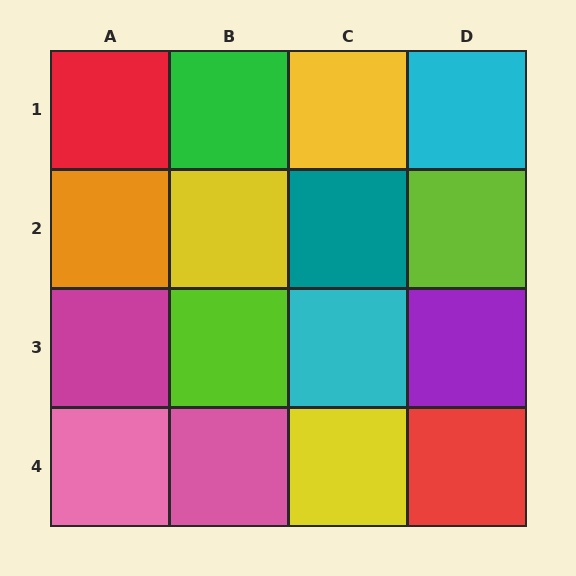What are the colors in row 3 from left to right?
Magenta, lime, cyan, purple.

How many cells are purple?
1 cell is purple.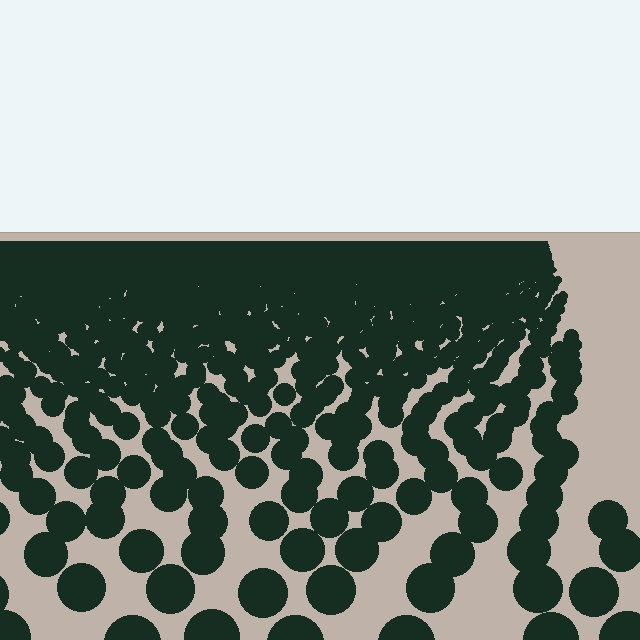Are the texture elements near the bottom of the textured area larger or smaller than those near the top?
Larger. Near the bottom, elements are closer to the viewer and appear at a bigger on-screen size.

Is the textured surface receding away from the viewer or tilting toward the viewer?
The surface is receding away from the viewer. Texture elements get smaller and denser toward the top.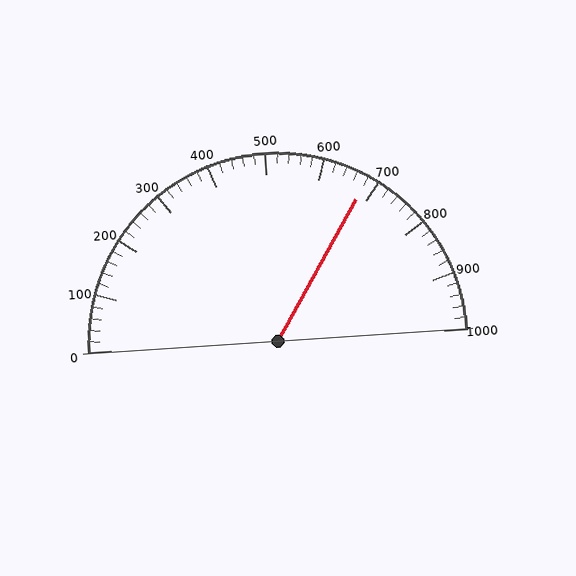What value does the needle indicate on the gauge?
The needle indicates approximately 680.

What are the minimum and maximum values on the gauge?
The gauge ranges from 0 to 1000.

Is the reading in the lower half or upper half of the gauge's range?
The reading is in the upper half of the range (0 to 1000).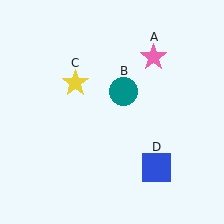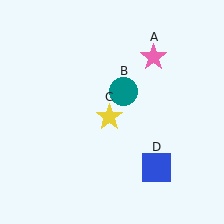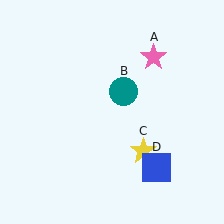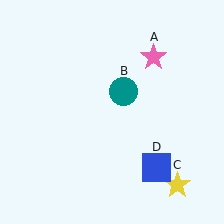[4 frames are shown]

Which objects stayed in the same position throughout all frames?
Pink star (object A) and teal circle (object B) and blue square (object D) remained stationary.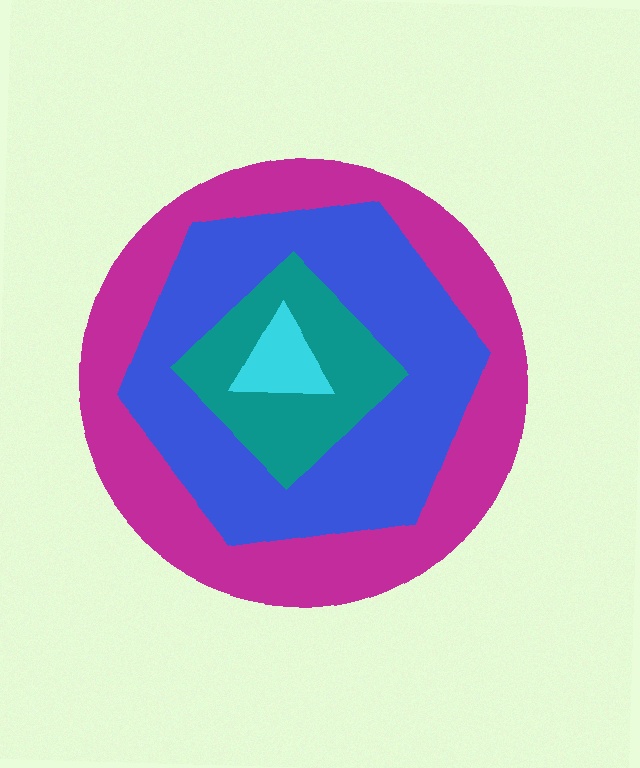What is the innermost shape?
The cyan triangle.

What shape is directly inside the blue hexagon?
The teal diamond.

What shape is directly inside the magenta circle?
The blue hexagon.